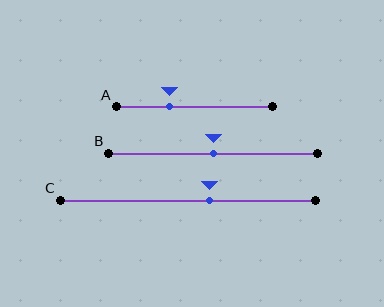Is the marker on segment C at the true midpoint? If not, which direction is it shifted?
No, the marker on segment C is shifted to the right by about 9% of the segment length.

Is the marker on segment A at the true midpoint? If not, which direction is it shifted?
No, the marker on segment A is shifted to the left by about 16% of the segment length.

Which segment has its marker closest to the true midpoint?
Segment B has its marker closest to the true midpoint.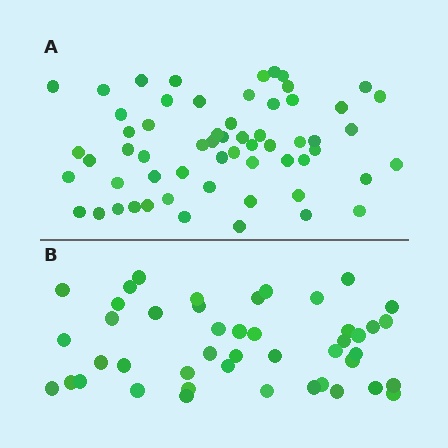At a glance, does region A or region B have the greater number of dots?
Region A (the top region) has more dots.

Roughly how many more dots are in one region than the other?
Region A has approximately 15 more dots than region B.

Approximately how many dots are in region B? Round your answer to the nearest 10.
About 40 dots. (The exact count is 45, which rounds to 40.)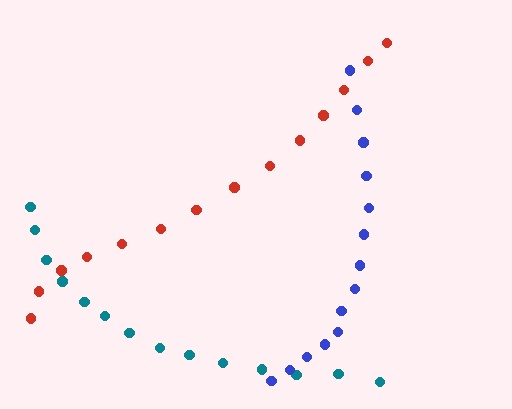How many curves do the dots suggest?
There are 3 distinct paths.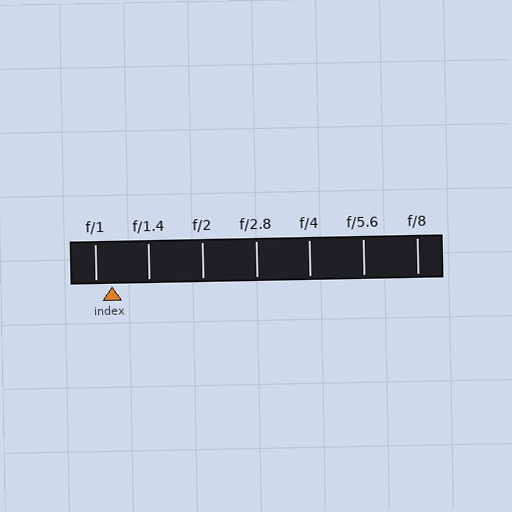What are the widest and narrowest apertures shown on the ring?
The widest aperture shown is f/1 and the narrowest is f/8.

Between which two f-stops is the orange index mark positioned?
The index mark is between f/1 and f/1.4.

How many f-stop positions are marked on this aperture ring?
There are 7 f-stop positions marked.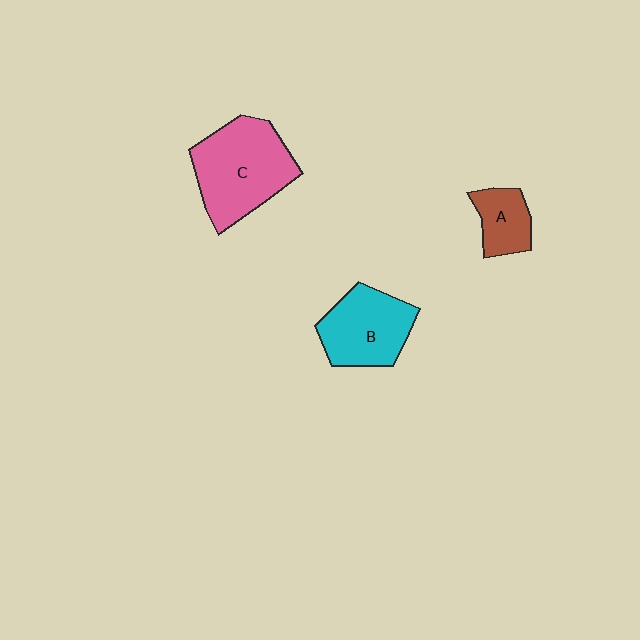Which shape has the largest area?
Shape C (pink).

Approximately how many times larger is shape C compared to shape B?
Approximately 1.3 times.